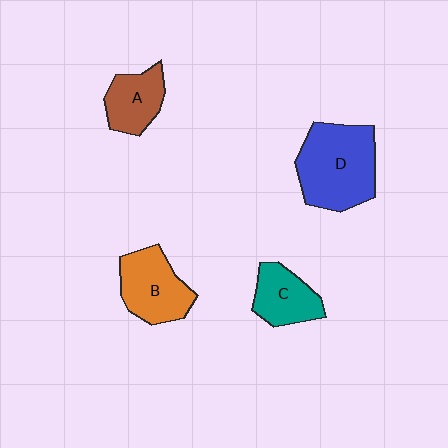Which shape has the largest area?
Shape D (blue).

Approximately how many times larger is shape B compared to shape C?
Approximately 1.3 times.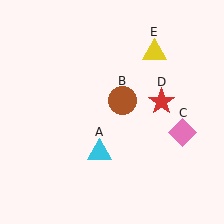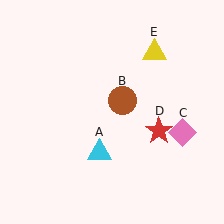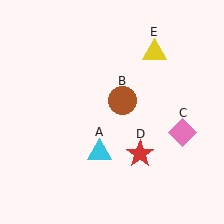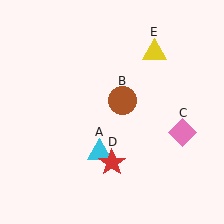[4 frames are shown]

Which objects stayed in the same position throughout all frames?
Cyan triangle (object A) and brown circle (object B) and pink diamond (object C) and yellow triangle (object E) remained stationary.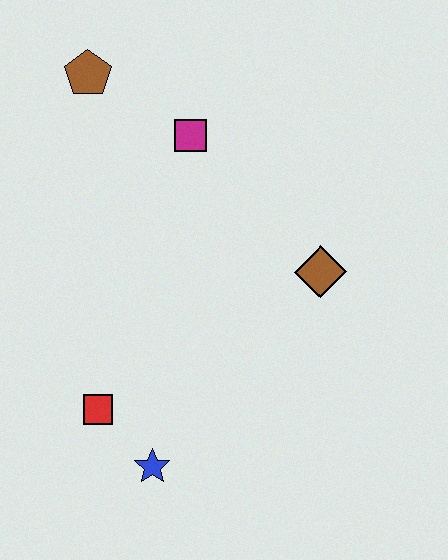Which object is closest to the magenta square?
The brown pentagon is closest to the magenta square.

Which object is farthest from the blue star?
The brown pentagon is farthest from the blue star.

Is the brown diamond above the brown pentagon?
No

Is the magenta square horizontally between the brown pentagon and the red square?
No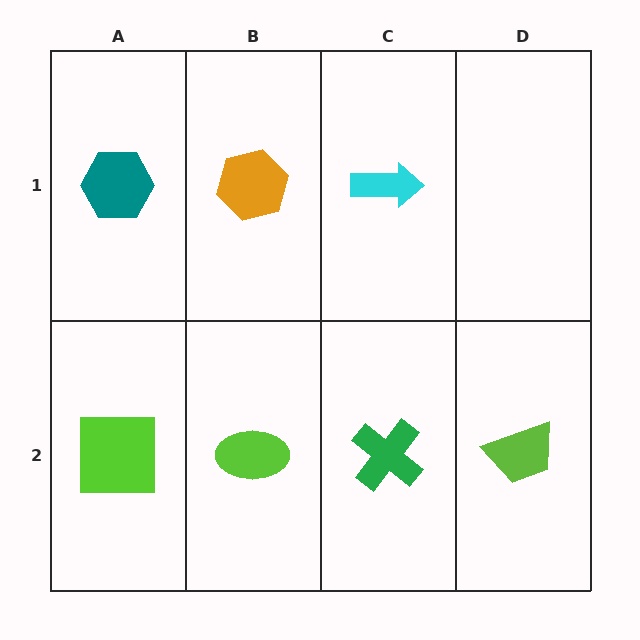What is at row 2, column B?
A lime ellipse.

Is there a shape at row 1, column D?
No, that cell is empty.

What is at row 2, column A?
A lime square.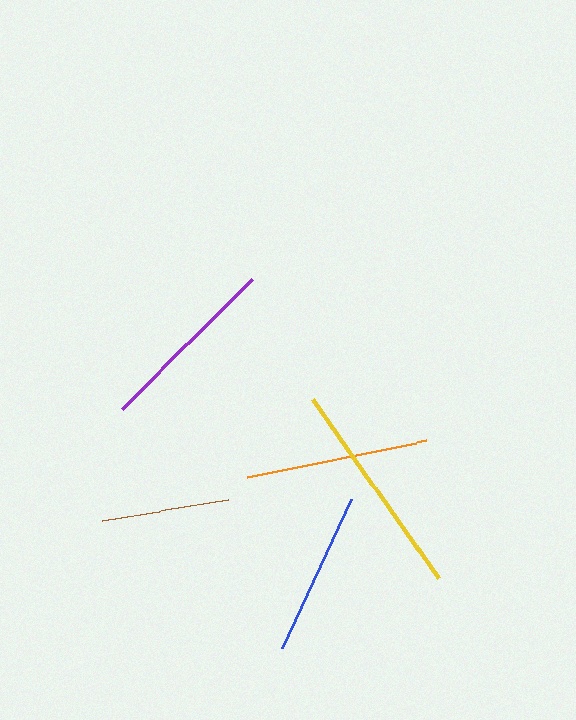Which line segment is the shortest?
The brown line is the shortest at approximately 128 pixels.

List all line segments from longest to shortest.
From longest to shortest: yellow, purple, orange, blue, brown.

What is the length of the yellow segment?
The yellow segment is approximately 219 pixels long.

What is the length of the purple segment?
The purple segment is approximately 183 pixels long.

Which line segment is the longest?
The yellow line is the longest at approximately 219 pixels.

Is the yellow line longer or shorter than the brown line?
The yellow line is longer than the brown line.